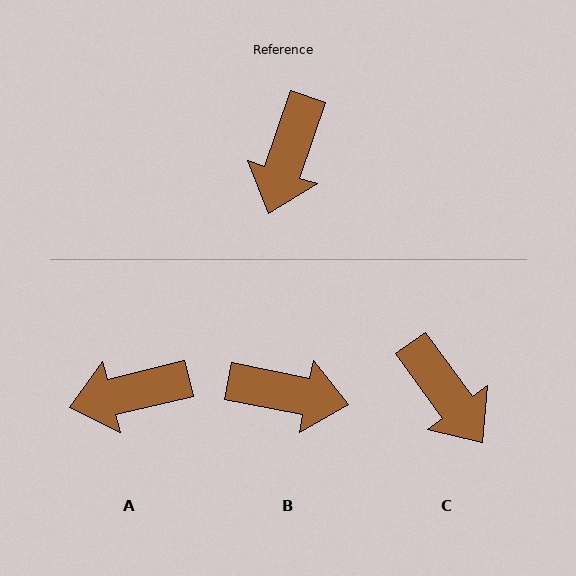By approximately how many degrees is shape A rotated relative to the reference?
Approximately 58 degrees clockwise.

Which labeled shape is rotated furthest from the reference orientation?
B, about 98 degrees away.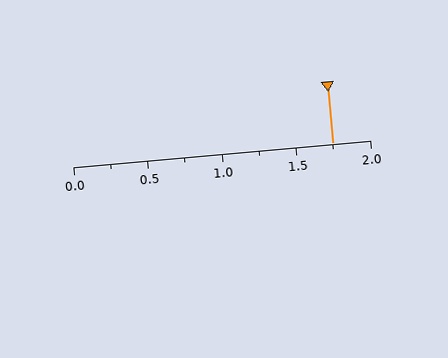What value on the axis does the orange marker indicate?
The marker indicates approximately 1.75.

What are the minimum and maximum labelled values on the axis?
The axis runs from 0.0 to 2.0.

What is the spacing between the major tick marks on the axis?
The major ticks are spaced 0.5 apart.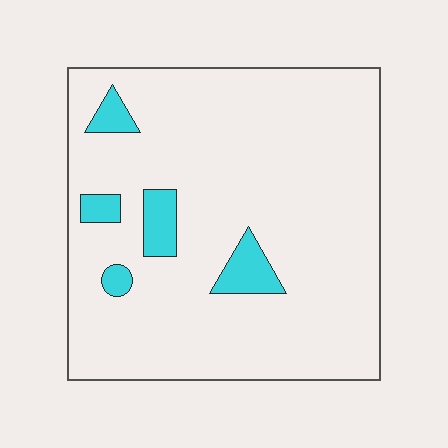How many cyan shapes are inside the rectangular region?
5.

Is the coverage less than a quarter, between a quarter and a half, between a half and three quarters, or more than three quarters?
Less than a quarter.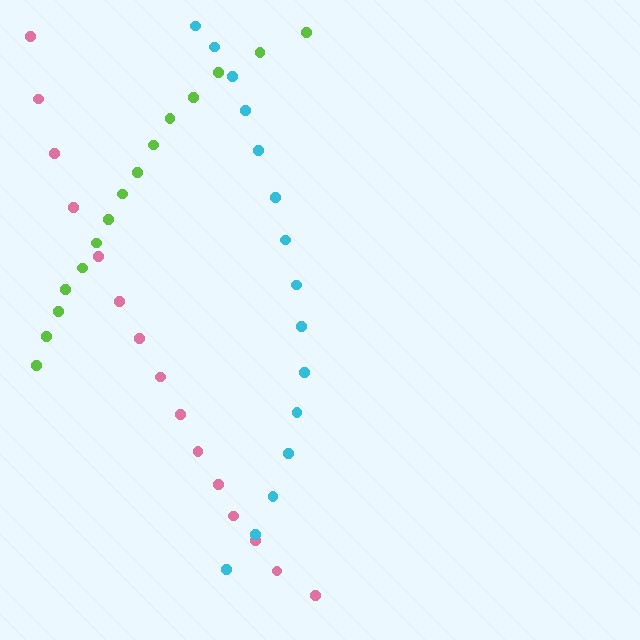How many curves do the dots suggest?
There are 3 distinct paths.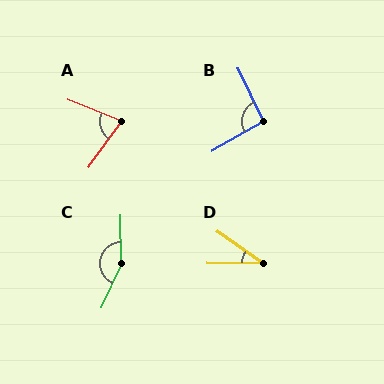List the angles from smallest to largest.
D (35°), A (76°), B (94°), C (154°).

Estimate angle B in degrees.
Approximately 94 degrees.